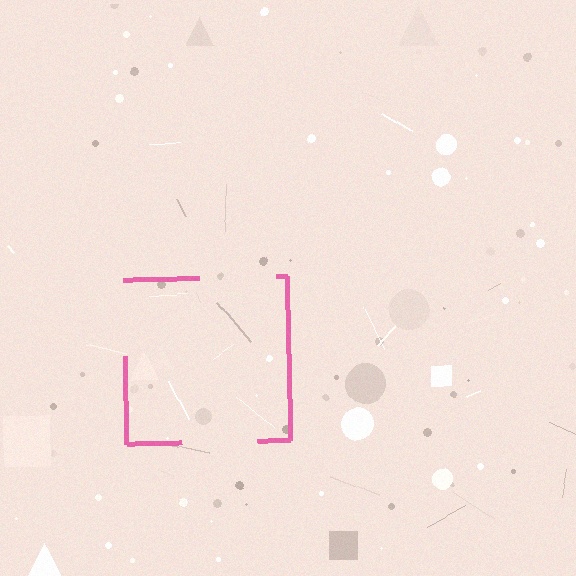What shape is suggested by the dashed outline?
The dashed outline suggests a square.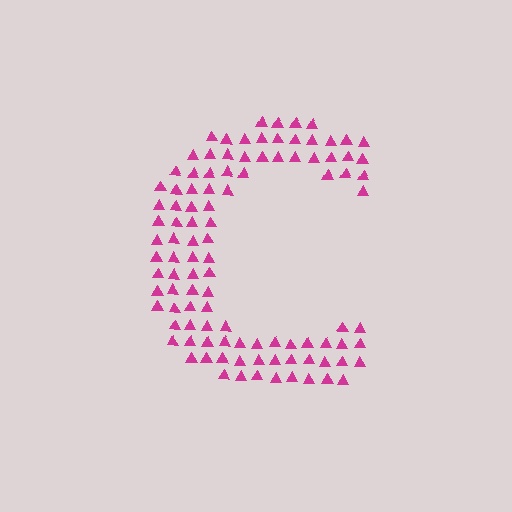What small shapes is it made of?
It is made of small triangles.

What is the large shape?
The large shape is the letter C.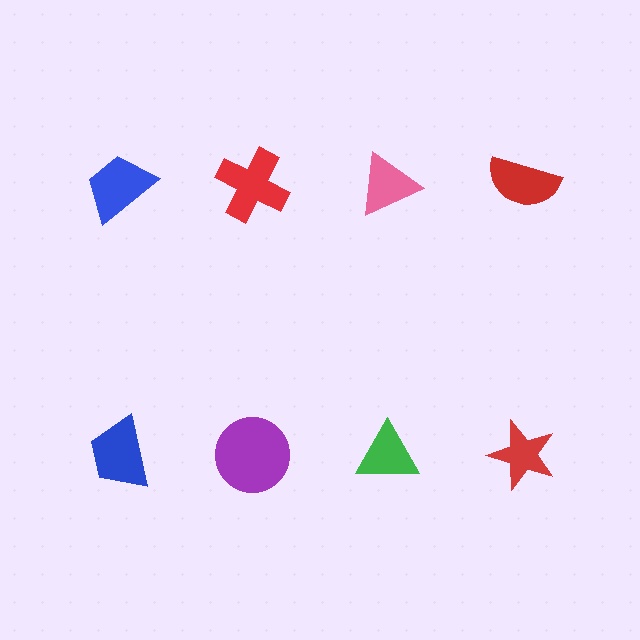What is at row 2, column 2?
A purple circle.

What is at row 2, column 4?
A red star.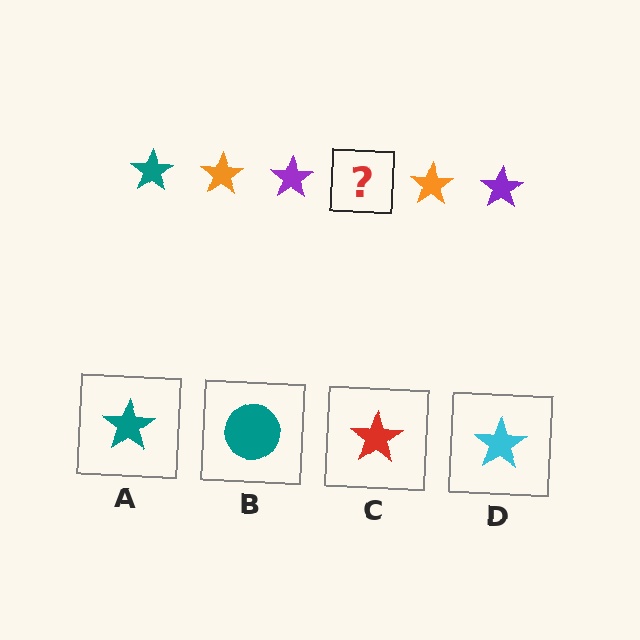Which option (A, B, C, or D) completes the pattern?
A.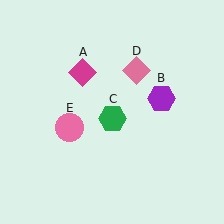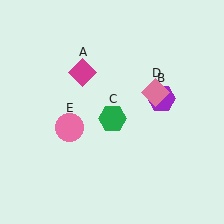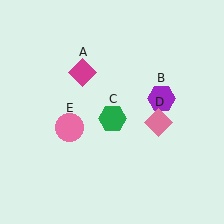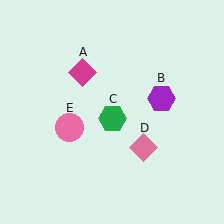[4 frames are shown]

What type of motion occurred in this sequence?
The pink diamond (object D) rotated clockwise around the center of the scene.